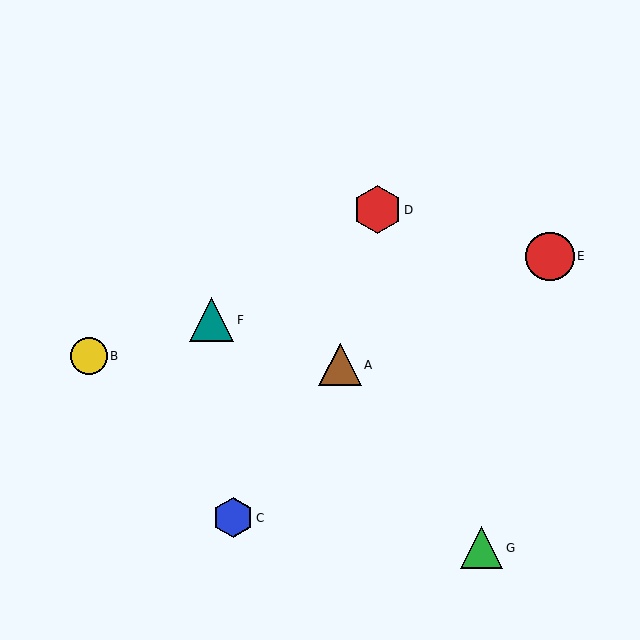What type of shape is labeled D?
Shape D is a red hexagon.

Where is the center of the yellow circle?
The center of the yellow circle is at (89, 356).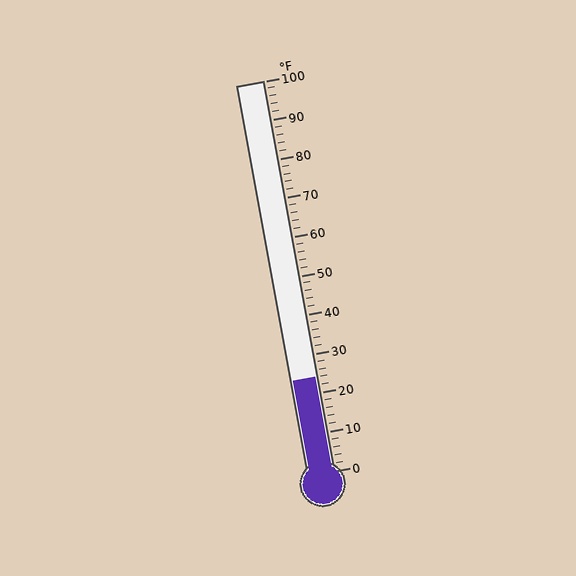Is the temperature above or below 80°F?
The temperature is below 80°F.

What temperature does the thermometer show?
The thermometer shows approximately 24°F.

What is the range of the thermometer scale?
The thermometer scale ranges from 0°F to 100°F.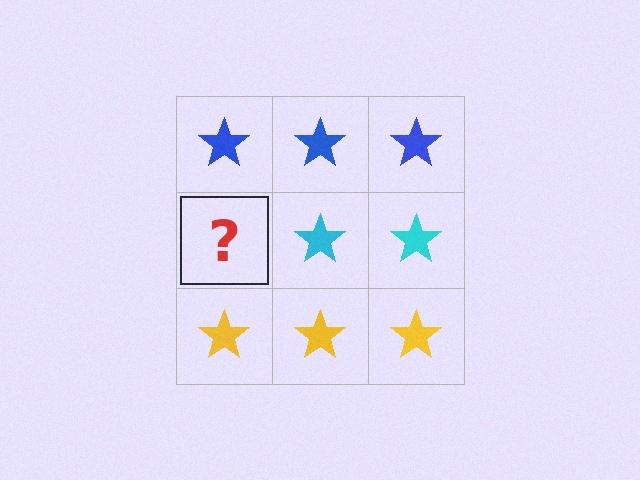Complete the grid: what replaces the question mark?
The question mark should be replaced with a cyan star.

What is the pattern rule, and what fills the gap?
The rule is that each row has a consistent color. The gap should be filled with a cyan star.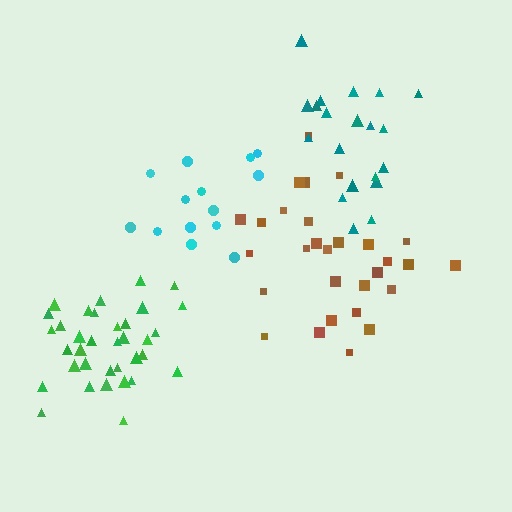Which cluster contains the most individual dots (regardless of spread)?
Green (35).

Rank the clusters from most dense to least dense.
green, brown, cyan, teal.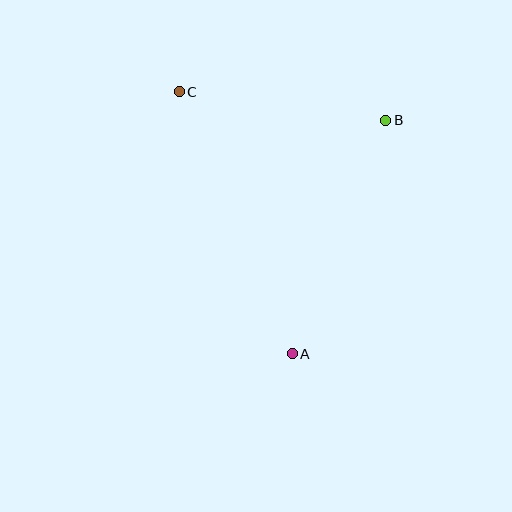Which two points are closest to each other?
Points B and C are closest to each other.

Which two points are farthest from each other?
Points A and C are farthest from each other.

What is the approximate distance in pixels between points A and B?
The distance between A and B is approximately 251 pixels.